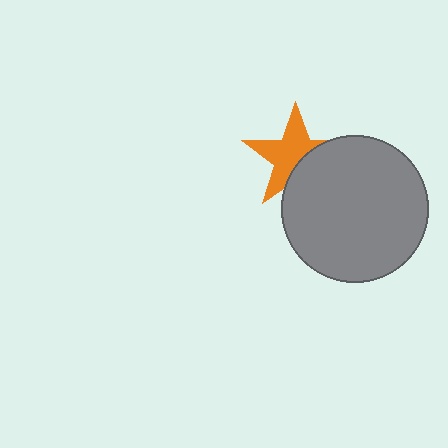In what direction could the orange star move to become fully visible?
The orange star could move toward the upper-left. That would shift it out from behind the gray circle entirely.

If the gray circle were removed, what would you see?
You would see the complete orange star.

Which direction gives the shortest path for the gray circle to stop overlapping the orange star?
Moving toward the lower-right gives the shortest separation.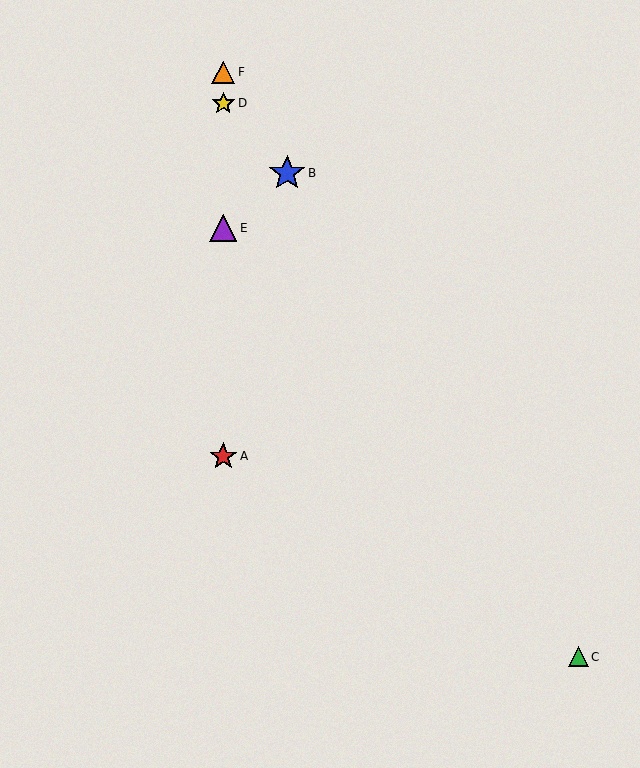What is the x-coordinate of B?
Object B is at x≈287.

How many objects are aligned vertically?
4 objects (A, D, E, F) are aligned vertically.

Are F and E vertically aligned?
Yes, both are at x≈223.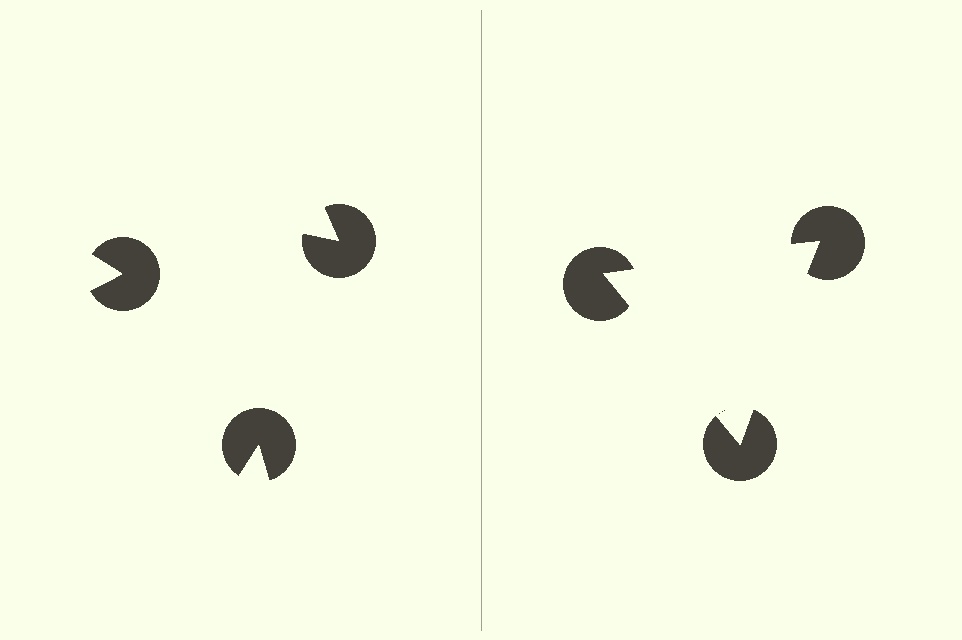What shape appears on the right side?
An illusory triangle.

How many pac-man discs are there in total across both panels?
6 — 3 on each side.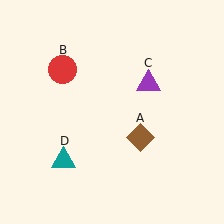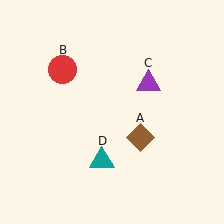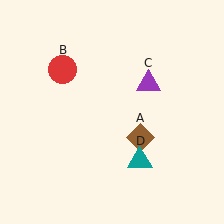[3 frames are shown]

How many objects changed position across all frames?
1 object changed position: teal triangle (object D).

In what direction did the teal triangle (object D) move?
The teal triangle (object D) moved right.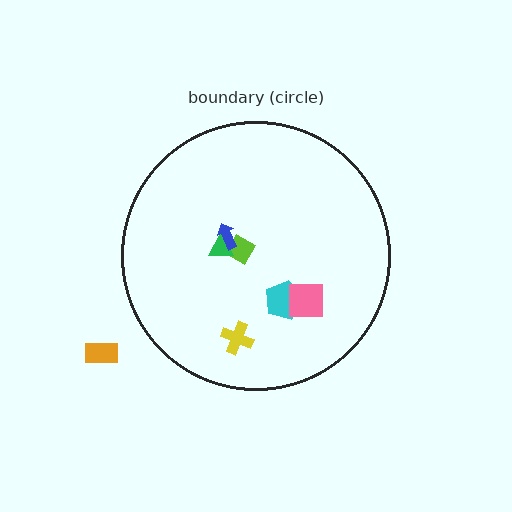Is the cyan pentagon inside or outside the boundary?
Inside.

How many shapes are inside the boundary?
6 inside, 1 outside.